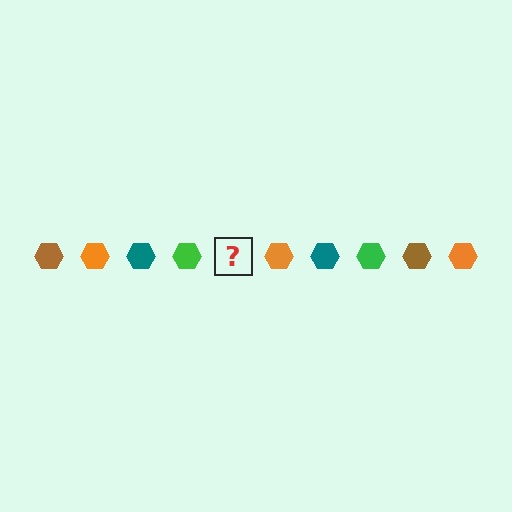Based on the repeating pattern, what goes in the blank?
The blank should be a brown hexagon.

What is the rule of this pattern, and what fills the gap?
The rule is that the pattern cycles through brown, orange, teal, green hexagons. The gap should be filled with a brown hexagon.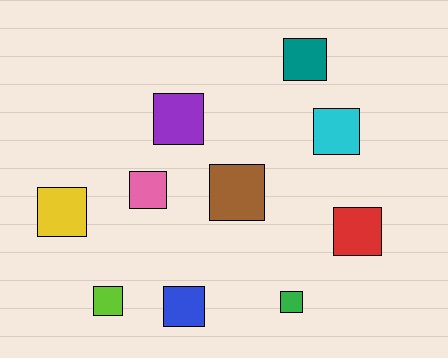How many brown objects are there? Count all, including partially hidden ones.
There is 1 brown object.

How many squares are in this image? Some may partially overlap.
There are 10 squares.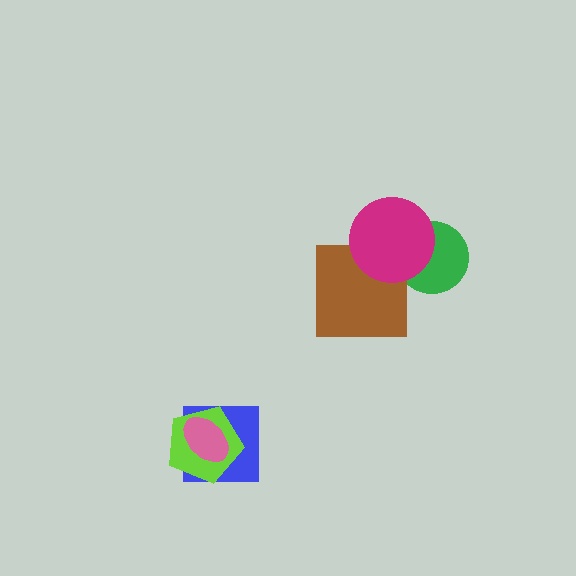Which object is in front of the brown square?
The magenta circle is in front of the brown square.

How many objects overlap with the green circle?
1 object overlaps with the green circle.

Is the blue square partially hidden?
Yes, it is partially covered by another shape.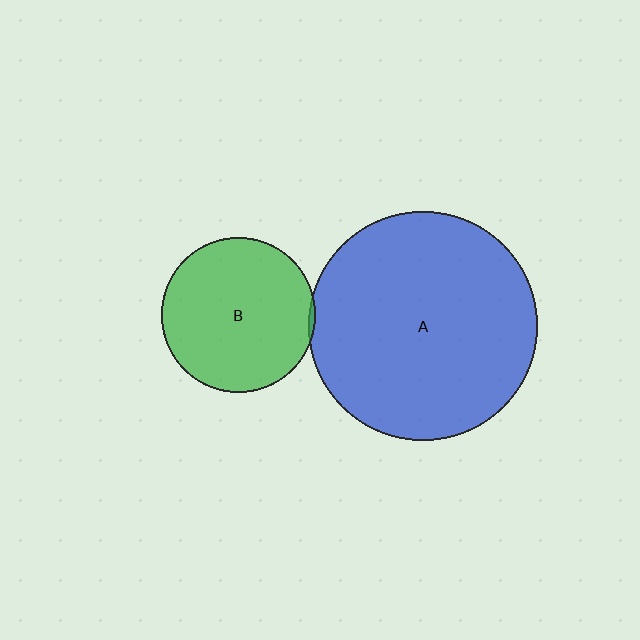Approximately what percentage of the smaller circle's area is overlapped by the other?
Approximately 5%.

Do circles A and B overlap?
Yes.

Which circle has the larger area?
Circle A (blue).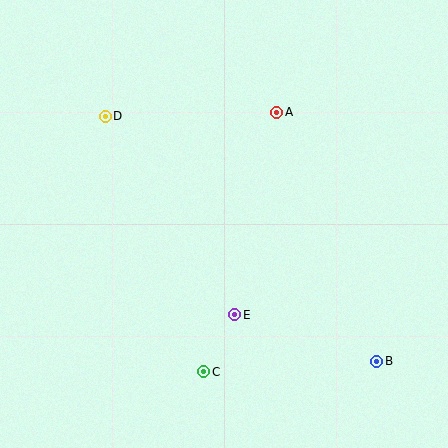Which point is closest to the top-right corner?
Point A is closest to the top-right corner.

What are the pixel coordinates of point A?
Point A is at (277, 112).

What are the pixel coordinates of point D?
Point D is at (105, 116).